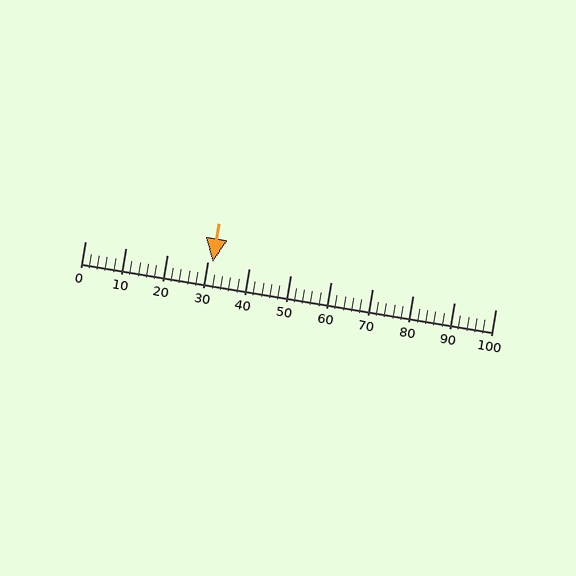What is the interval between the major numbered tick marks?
The major tick marks are spaced 10 units apart.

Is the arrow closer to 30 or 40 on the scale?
The arrow is closer to 30.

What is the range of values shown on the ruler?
The ruler shows values from 0 to 100.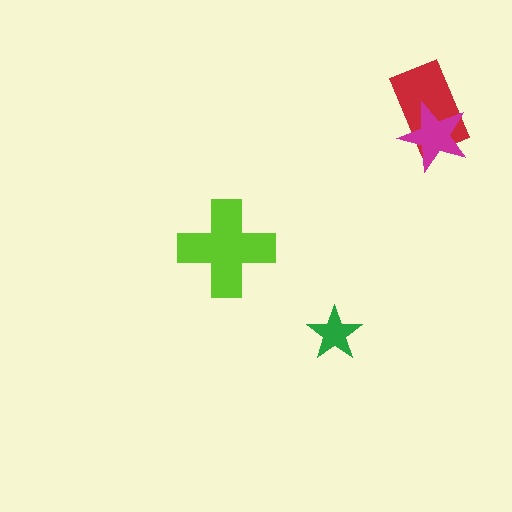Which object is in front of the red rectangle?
The magenta star is in front of the red rectangle.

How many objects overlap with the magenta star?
1 object overlaps with the magenta star.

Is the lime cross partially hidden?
No, no other shape covers it.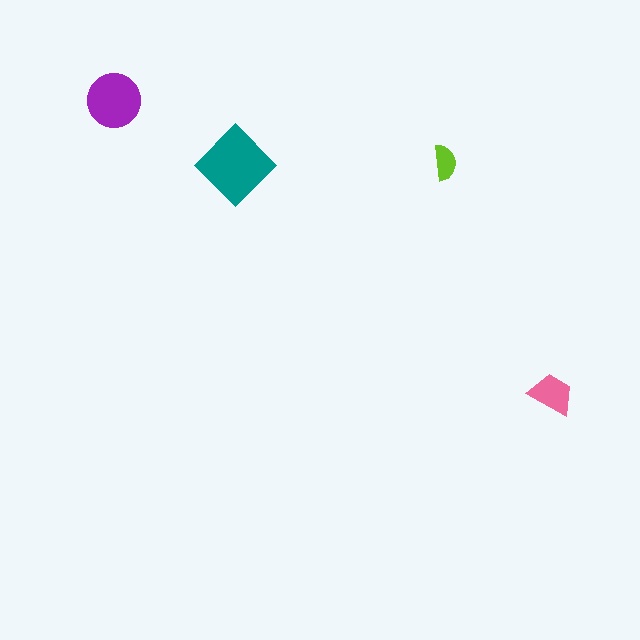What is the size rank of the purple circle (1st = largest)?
2nd.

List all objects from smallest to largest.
The lime semicircle, the pink trapezoid, the purple circle, the teal diamond.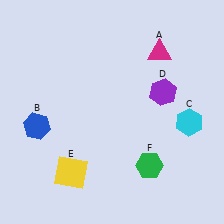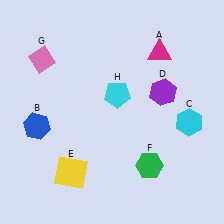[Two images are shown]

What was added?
A pink diamond (G), a cyan pentagon (H) were added in Image 2.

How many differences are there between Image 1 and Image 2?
There are 2 differences between the two images.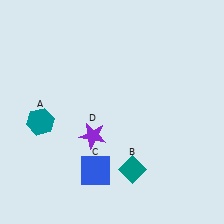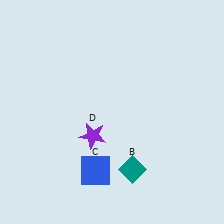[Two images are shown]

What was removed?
The teal hexagon (A) was removed in Image 2.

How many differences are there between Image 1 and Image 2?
There is 1 difference between the two images.